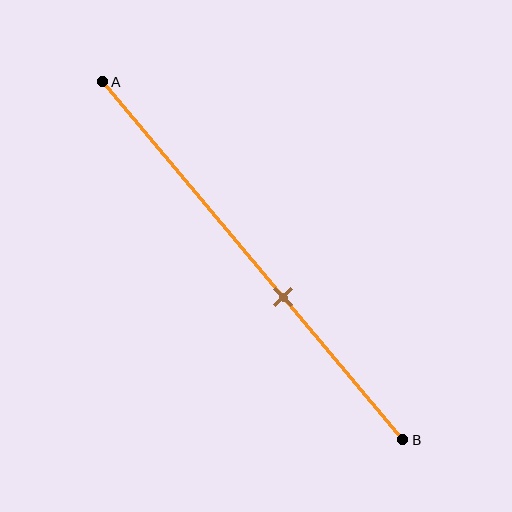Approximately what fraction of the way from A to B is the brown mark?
The brown mark is approximately 60% of the way from A to B.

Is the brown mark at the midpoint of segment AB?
No, the mark is at about 60% from A, not at the 50% midpoint.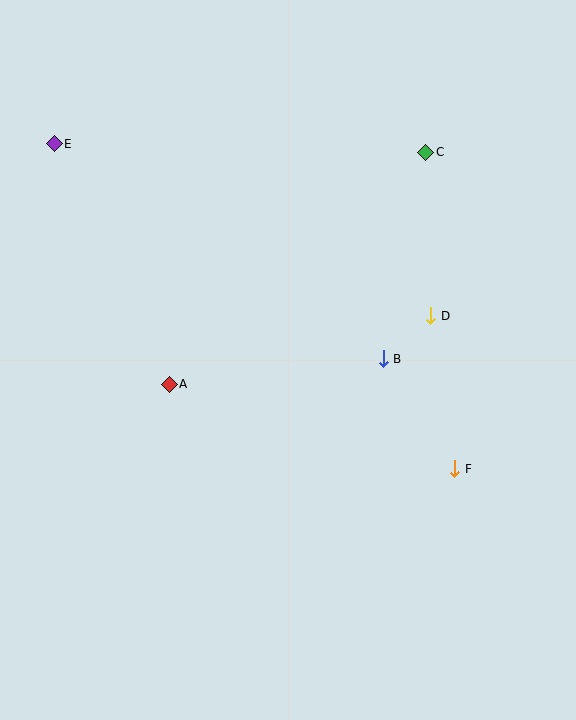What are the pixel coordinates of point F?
Point F is at (455, 469).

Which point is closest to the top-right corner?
Point C is closest to the top-right corner.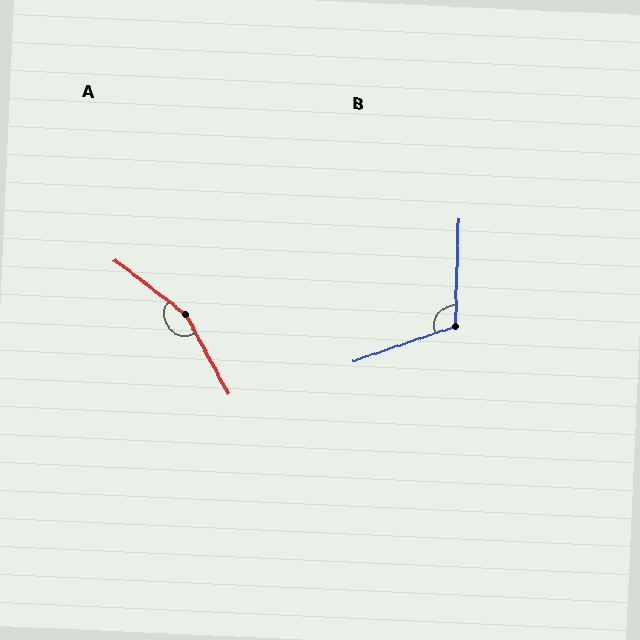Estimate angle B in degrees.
Approximately 111 degrees.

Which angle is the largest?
A, at approximately 156 degrees.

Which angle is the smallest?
B, at approximately 111 degrees.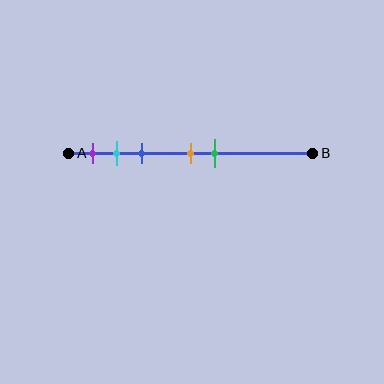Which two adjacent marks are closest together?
The cyan and blue marks are the closest adjacent pair.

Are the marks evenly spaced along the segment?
No, the marks are not evenly spaced.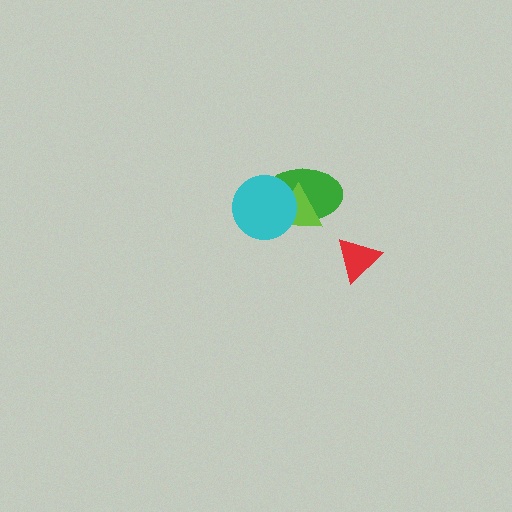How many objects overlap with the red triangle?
0 objects overlap with the red triangle.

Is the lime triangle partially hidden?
Yes, it is partially covered by another shape.